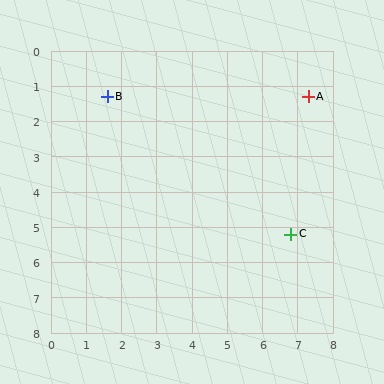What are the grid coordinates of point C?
Point C is at approximately (6.8, 5.2).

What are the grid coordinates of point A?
Point A is at approximately (7.3, 1.3).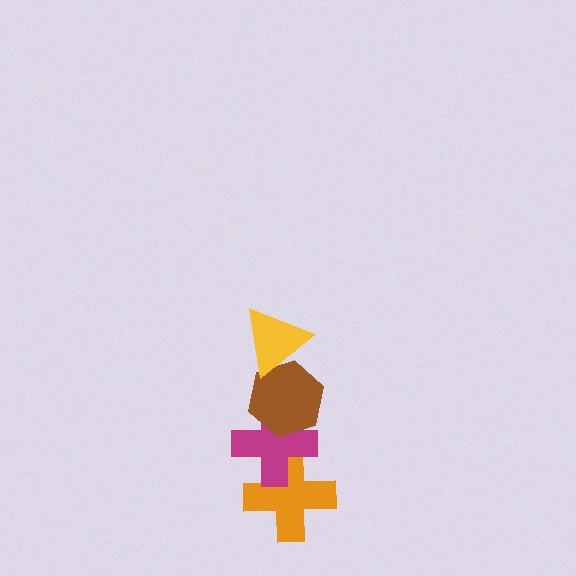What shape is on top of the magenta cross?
The brown hexagon is on top of the magenta cross.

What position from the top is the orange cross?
The orange cross is 4th from the top.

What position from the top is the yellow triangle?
The yellow triangle is 1st from the top.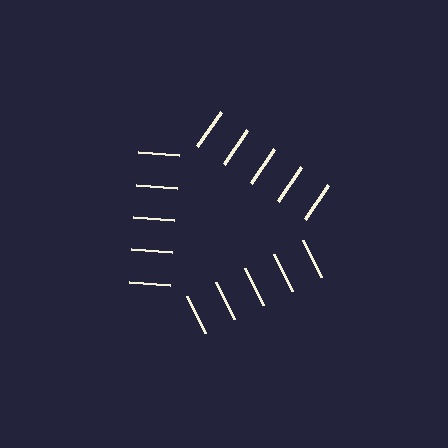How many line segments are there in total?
15 — 5 along each of the 3 edges.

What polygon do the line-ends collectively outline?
An illusory triangle — the line segments terminate on its edges but no continuous stroke is drawn.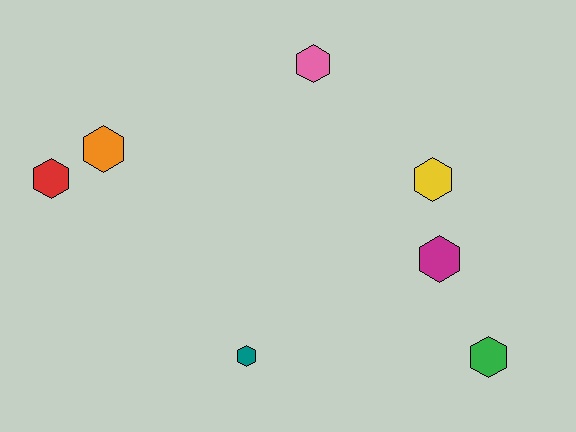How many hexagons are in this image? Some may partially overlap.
There are 7 hexagons.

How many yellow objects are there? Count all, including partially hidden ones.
There is 1 yellow object.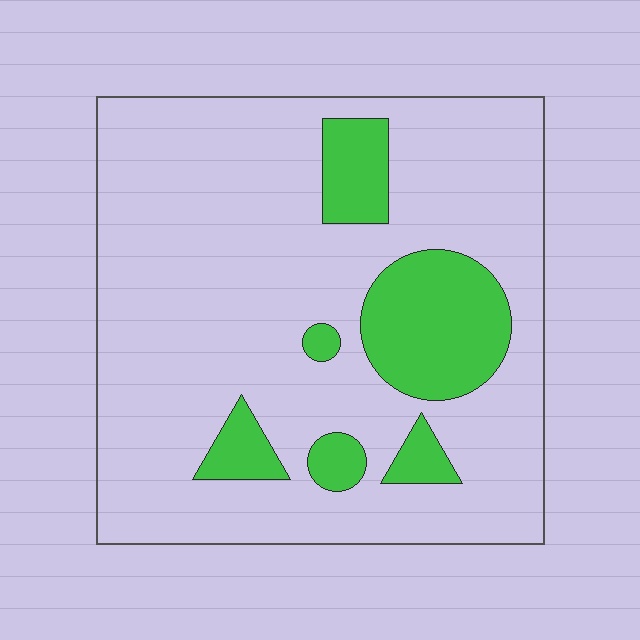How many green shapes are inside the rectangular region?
6.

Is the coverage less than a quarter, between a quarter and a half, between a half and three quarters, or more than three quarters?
Less than a quarter.